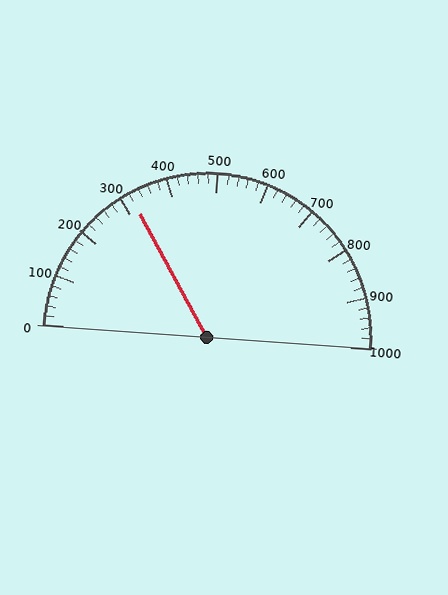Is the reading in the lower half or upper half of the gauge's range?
The reading is in the lower half of the range (0 to 1000).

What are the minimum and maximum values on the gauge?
The gauge ranges from 0 to 1000.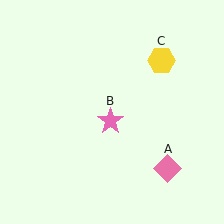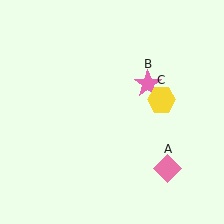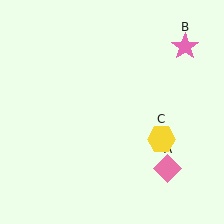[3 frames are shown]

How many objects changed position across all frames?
2 objects changed position: pink star (object B), yellow hexagon (object C).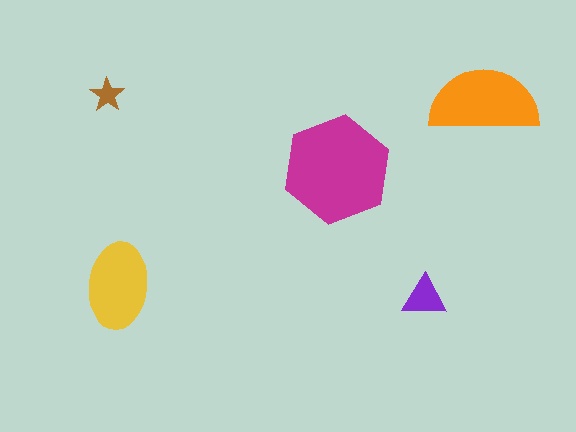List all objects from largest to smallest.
The magenta hexagon, the orange semicircle, the yellow ellipse, the purple triangle, the brown star.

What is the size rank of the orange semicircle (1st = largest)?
2nd.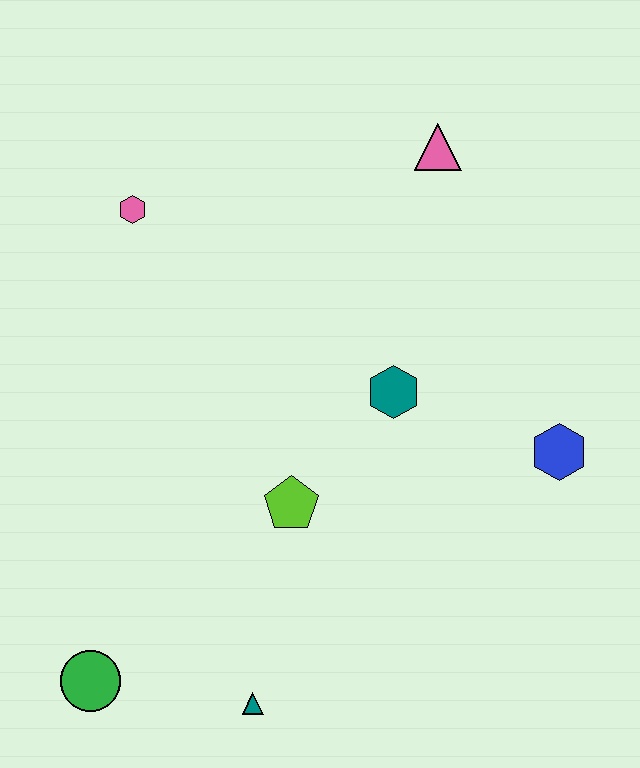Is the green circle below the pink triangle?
Yes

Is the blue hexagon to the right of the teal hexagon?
Yes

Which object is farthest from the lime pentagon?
The pink triangle is farthest from the lime pentagon.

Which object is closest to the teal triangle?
The green circle is closest to the teal triangle.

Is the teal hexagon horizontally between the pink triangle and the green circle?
Yes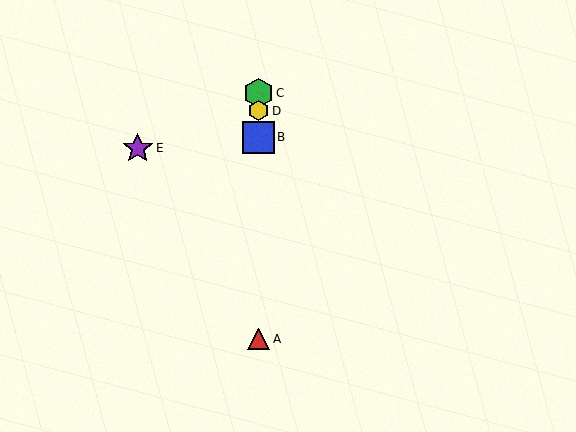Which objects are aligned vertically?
Objects A, B, C, D are aligned vertically.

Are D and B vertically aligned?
Yes, both are at x≈259.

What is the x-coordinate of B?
Object B is at x≈259.